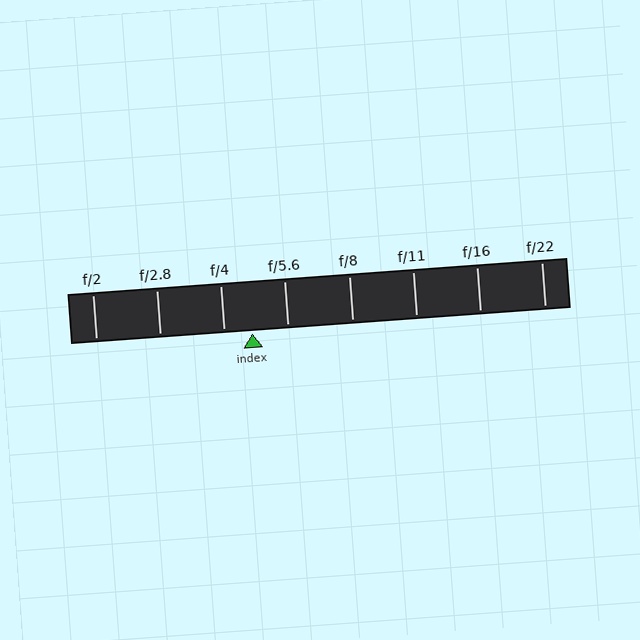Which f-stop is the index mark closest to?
The index mark is closest to f/4.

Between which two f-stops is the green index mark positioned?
The index mark is between f/4 and f/5.6.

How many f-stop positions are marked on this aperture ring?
There are 8 f-stop positions marked.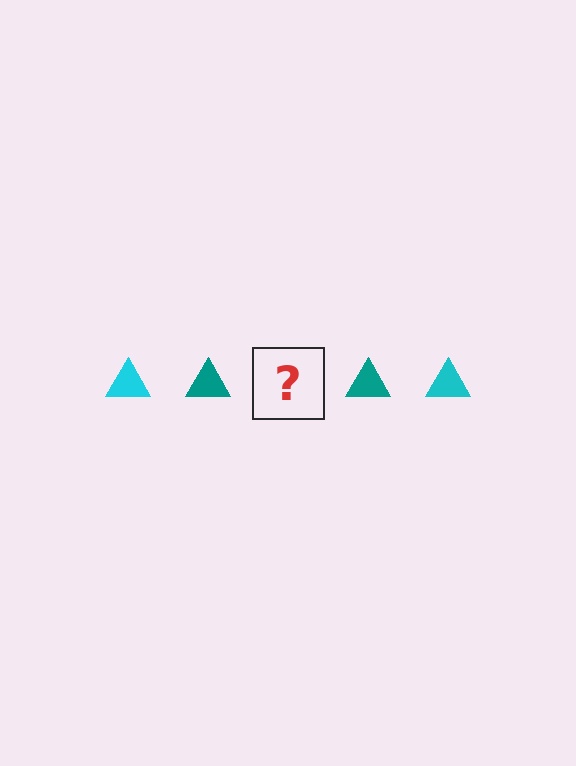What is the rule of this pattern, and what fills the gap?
The rule is that the pattern cycles through cyan, teal triangles. The gap should be filled with a cyan triangle.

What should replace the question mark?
The question mark should be replaced with a cyan triangle.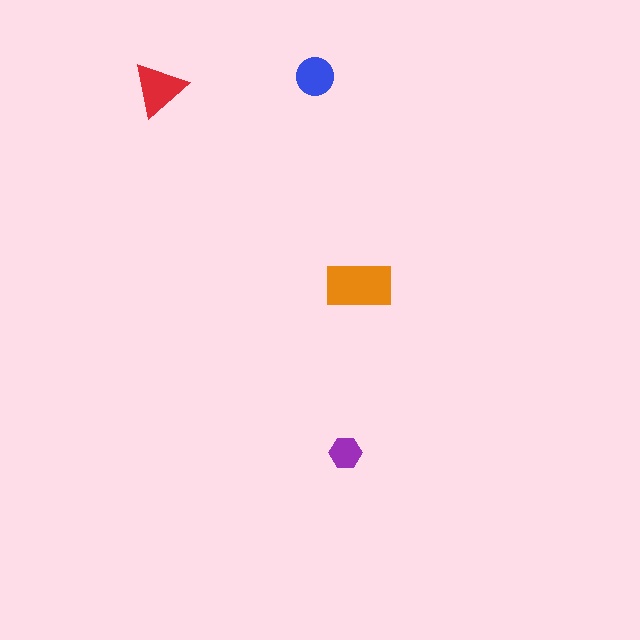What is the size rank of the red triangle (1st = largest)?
2nd.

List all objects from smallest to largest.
The purple hexagon, the blue circle, the red triangle, the orange rectangle.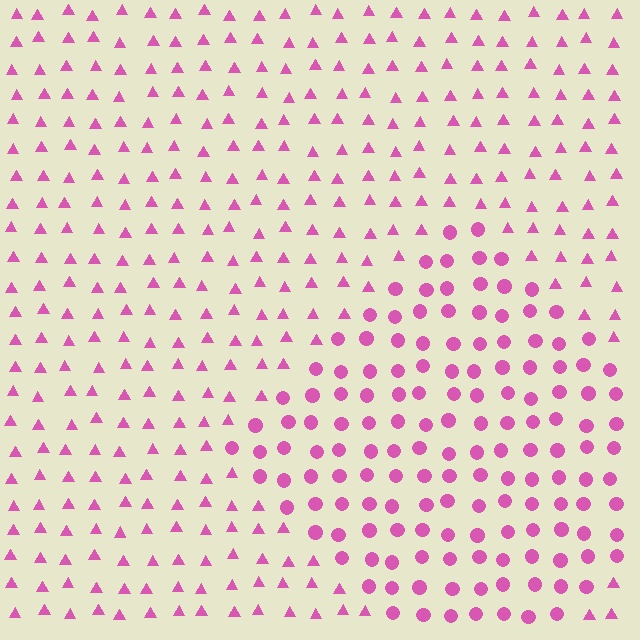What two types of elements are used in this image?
The image uses circles inside the diamond region and triangles outside it.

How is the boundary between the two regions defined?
The boundary is defined by a change in element shape: circles inside vs. triangles outside. All elements share the same color and spacing.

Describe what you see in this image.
The image is filled with small pink elements arranged in a uniform grid. A diamond-shaped region contains circles, while the surrounding area contains triangles. The boundary is defined purely by the change in element shape.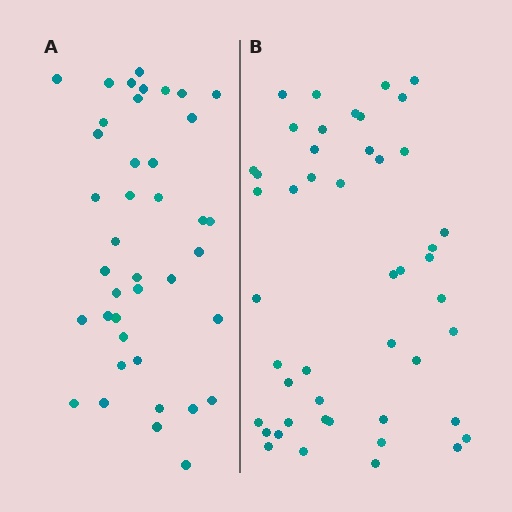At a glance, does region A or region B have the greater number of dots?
Region B (the right region) has more dots.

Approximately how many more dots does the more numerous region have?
Region B has roughly 8 or so more dots than region A.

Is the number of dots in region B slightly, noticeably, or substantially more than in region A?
Region B has only slightly more — the two regions are fairly close. The ratio is roughly 1.2 to 1.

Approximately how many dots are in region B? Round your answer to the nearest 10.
About 50 dots. (The exact count is 47, which rounds to 50.)